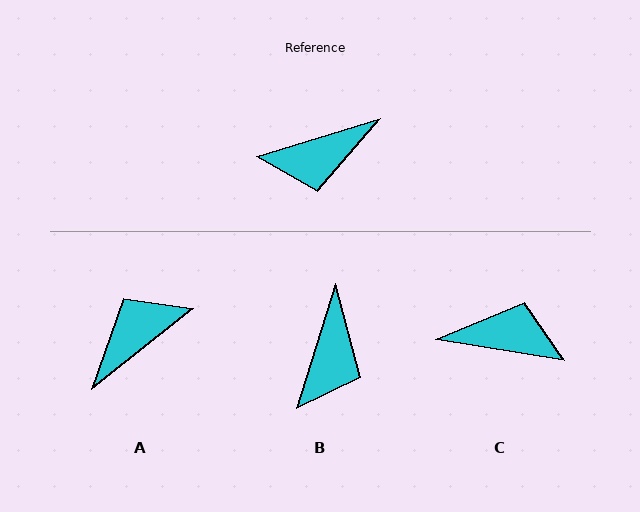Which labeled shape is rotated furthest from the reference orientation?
A, about 159 degrees away.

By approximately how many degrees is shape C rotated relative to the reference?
Approximately 154 degrees counter-clockwise.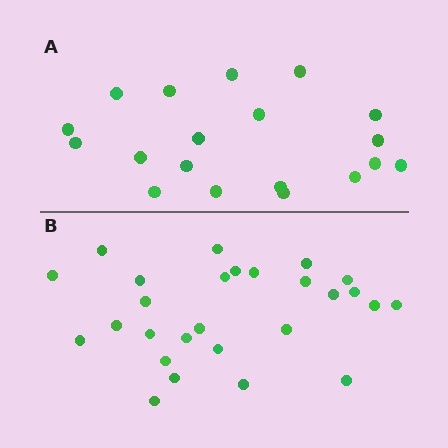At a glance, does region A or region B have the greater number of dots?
Region B (the bottom region) has more dots.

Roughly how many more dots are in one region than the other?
Region B has roughly 8 or so more dots than region A.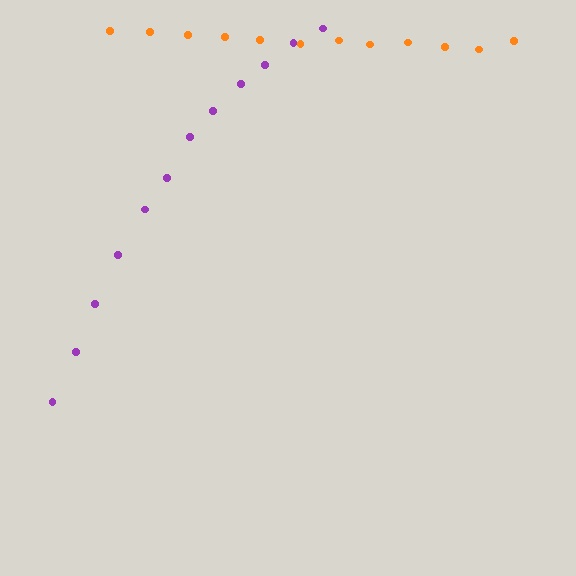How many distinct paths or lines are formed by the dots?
There are 2 distinct paths.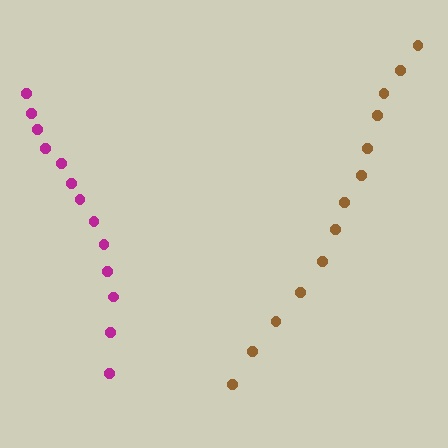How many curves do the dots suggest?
There are 2 distinct paths.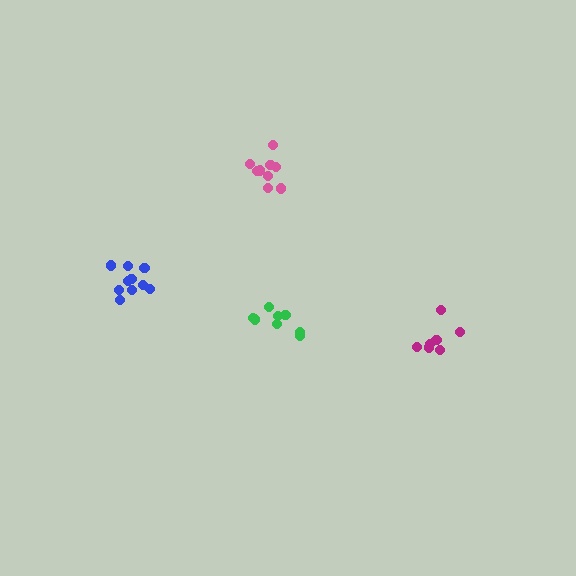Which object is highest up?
The pink cluster is topmost.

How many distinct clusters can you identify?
There are 4 distinct clusters.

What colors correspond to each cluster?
The clusters are colored: blue, green, pink, magenta.